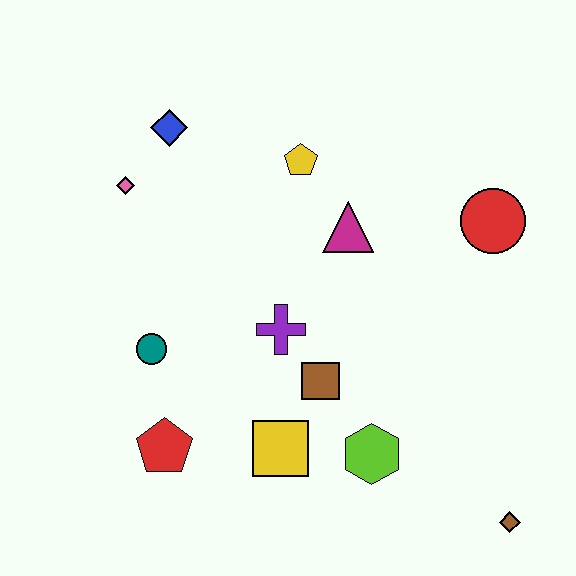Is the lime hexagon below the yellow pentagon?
Yes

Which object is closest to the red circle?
The magenta triangle is closest to the red circle.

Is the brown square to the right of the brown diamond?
No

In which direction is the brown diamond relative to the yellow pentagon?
The brown diamond is below the yellow pentagon.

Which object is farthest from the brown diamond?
The blue diamond is farthest from the brown diamond.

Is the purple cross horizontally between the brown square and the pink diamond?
Yes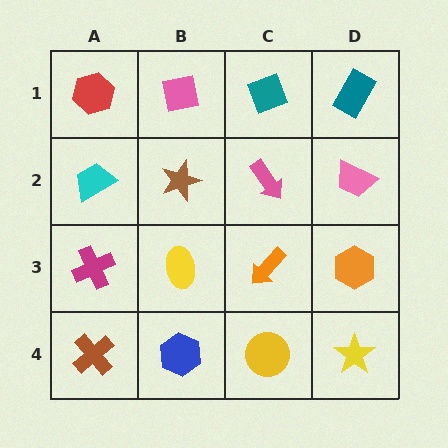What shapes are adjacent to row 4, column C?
An orange arrow (row 3, column C), a blue hexagon (row 4, column B), a yellow star (row 4, column D).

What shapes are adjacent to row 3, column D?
A pink trapezoid (row 2, column D), a yellow star (row 4, column D), an orange arrow (row 3, column C).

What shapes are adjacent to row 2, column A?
A red hexagon (row 1, column A), a magenta cross (row 3, column A), a brown star (row 2, column B).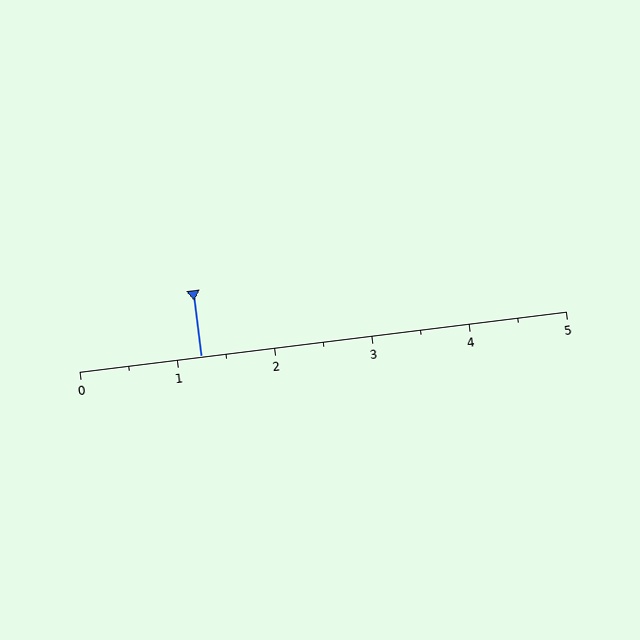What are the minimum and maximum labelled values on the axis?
The axis runs from 0 to 5.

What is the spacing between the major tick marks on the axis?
The major ticks are spaced 1 apart.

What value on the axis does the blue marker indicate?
The marker indicates approximately 1.2.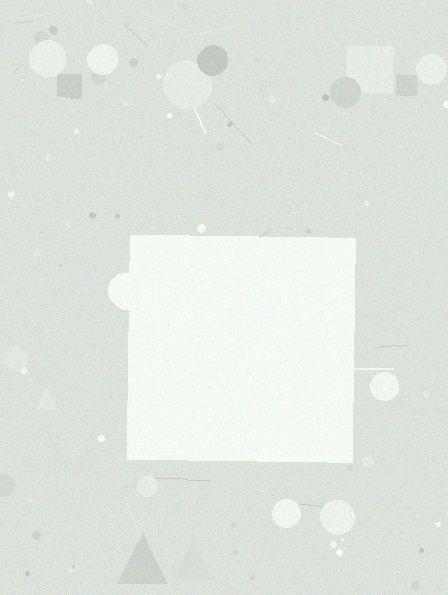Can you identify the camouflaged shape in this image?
The camouflaged shape is a square.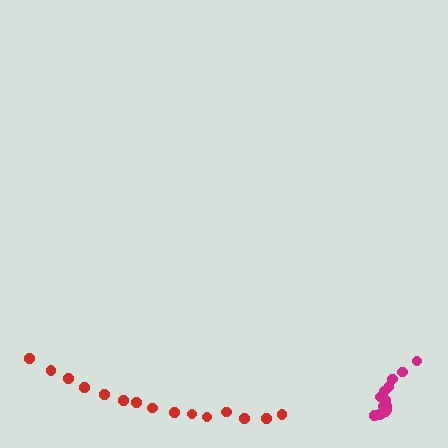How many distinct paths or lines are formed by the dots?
There are 2 distinct paths.